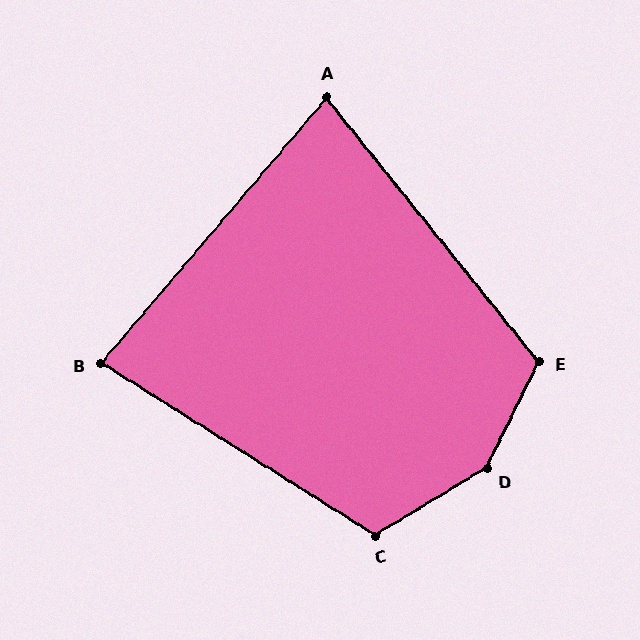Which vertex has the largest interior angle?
D, at approximately 148 degrees.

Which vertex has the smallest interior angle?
A, at approximately 79 degrees.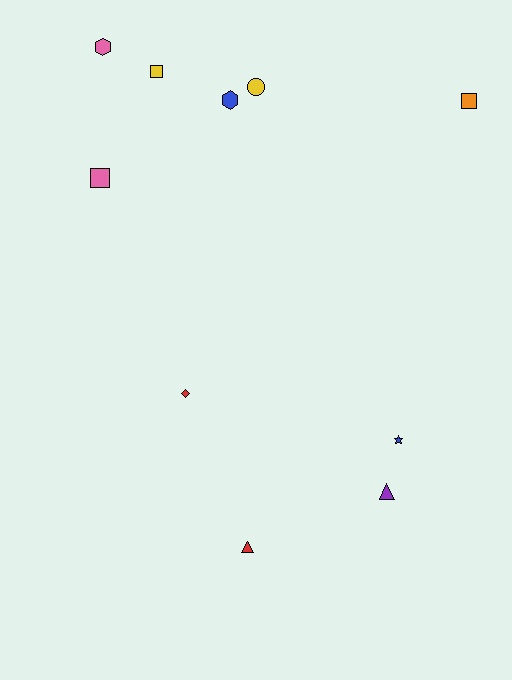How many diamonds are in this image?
There is 1 diamond.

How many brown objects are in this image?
There are no brown objects.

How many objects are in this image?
There are 10 objects.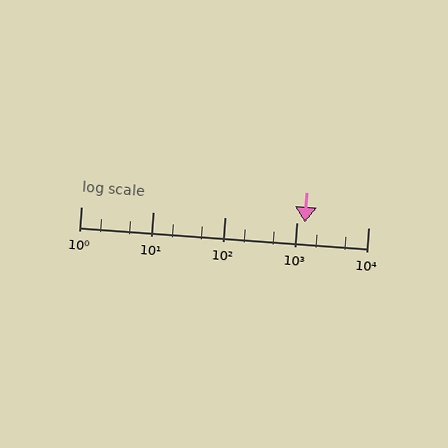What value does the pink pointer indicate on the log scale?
The pointer indicates approximately 1300.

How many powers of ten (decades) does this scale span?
The scale spans 4 decades, from 1 to 10000.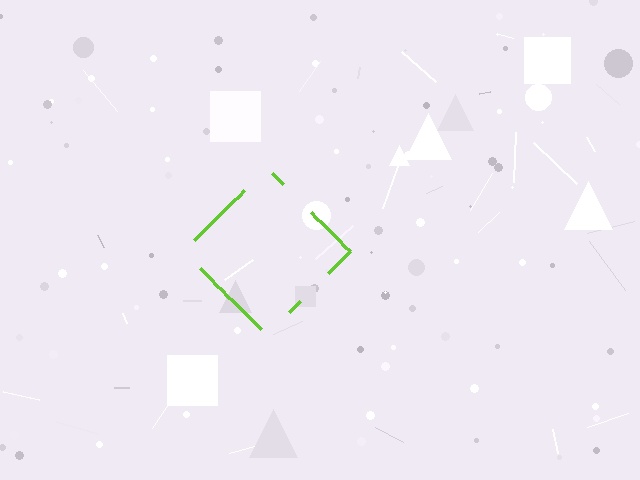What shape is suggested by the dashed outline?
The dashed outline suggests a diamond.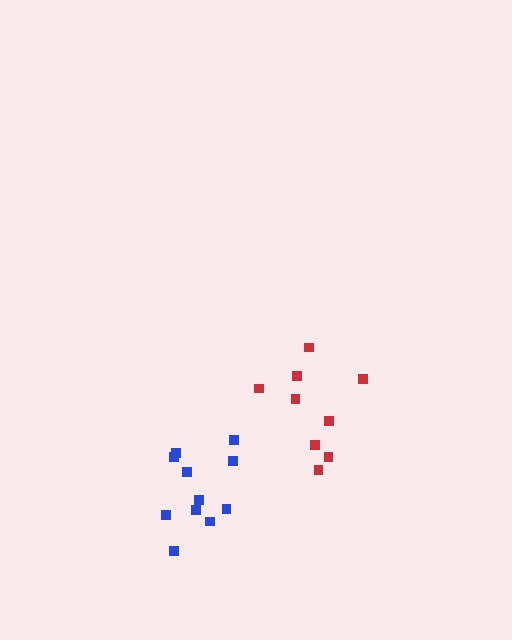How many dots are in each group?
Group 1: 9 dots, Group 2: 11 dots (20 total).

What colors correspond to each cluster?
The clusters are colored: red, blue.